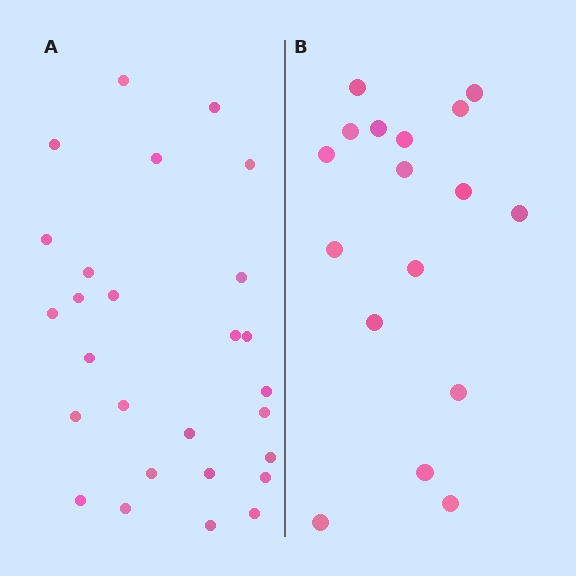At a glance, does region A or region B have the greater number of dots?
Region A (the left region) has more dots.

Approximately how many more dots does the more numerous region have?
Region A has roughly 10 or so more dots than region B.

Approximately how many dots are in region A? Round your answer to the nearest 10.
About 30 dots. (The exact count is 27, which rounds to 30.)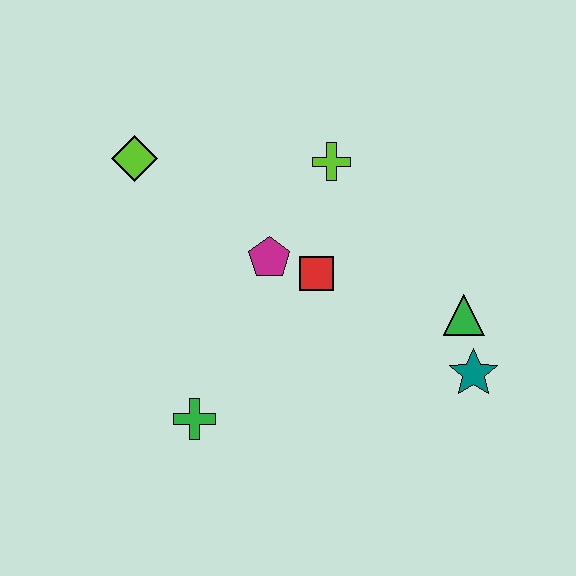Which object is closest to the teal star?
The green triangle is closest to the teal star.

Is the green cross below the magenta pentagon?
Yes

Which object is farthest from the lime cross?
The green cross is farthest from the lime cross.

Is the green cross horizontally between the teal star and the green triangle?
No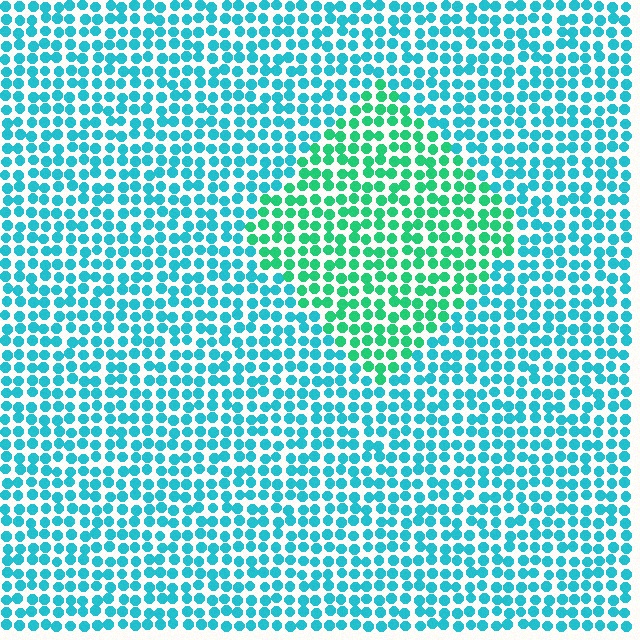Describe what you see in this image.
The image is filled with small cyan elements in a uniform arrangement. A diamond-shaped region is visible where the elements are tinted to a slightly different hue, forming a subtle color boundary.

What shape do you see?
I see a diamond.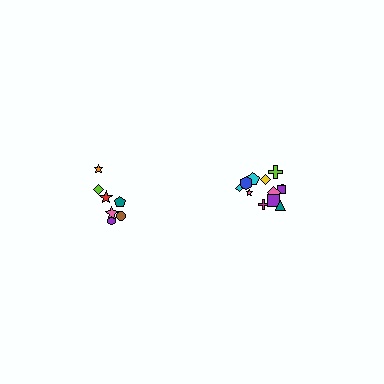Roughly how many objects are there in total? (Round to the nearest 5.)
Roughly 20 objects in total.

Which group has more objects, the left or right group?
The right group.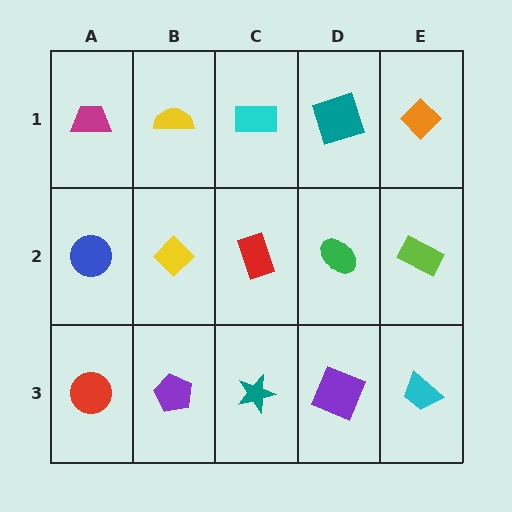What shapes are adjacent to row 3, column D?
A green ellipse (row 2, column D), a teal star (row 3, column C), a cyan trapezoid (row 3, column E).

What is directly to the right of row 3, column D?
A cyan trapezoid.